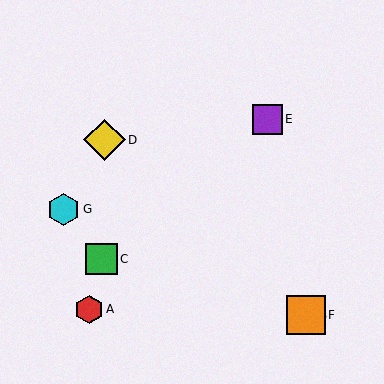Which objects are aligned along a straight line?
Objects B, D, F are aligned along a straight line.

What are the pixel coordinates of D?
Object D is at (104, 140).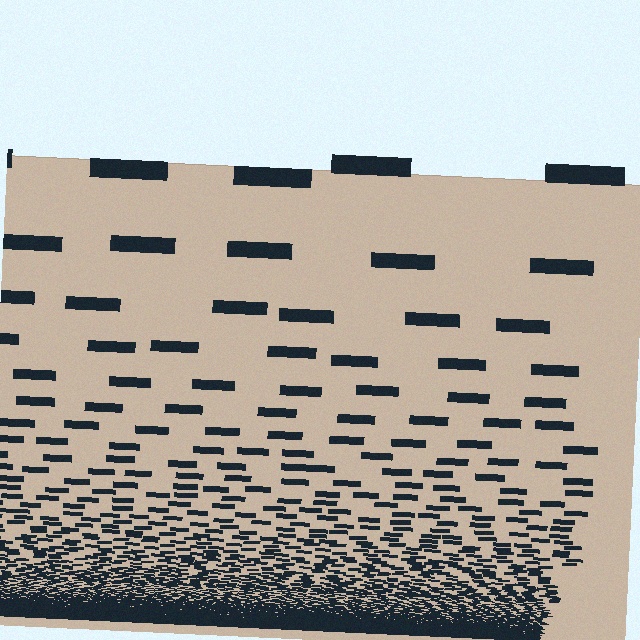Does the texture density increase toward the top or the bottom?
Density increases toward the bottom.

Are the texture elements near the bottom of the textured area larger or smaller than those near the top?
Smaller. The gradient is inverted — elements near the bottom are smaller and denser.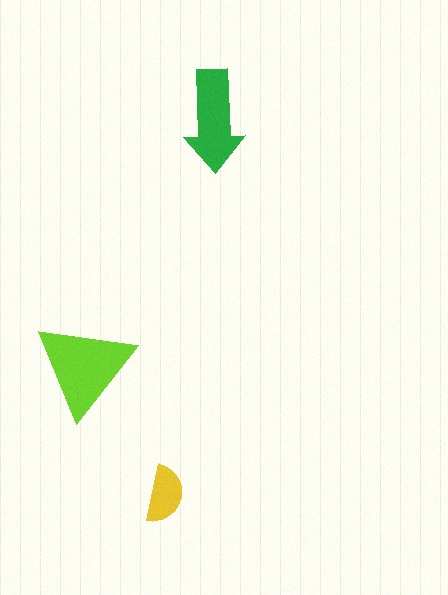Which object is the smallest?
The yellow semicircle.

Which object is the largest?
The lime triangle.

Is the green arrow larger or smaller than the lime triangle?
Smaller.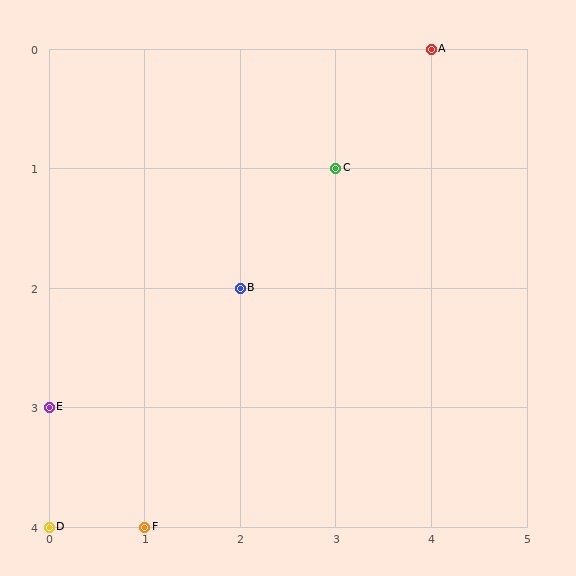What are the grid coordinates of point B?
Point B is at grid coordinates (2, 2).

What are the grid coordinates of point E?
Point E is at grid coordinates (0, 3).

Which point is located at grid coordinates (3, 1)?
Point C is at (3, 1).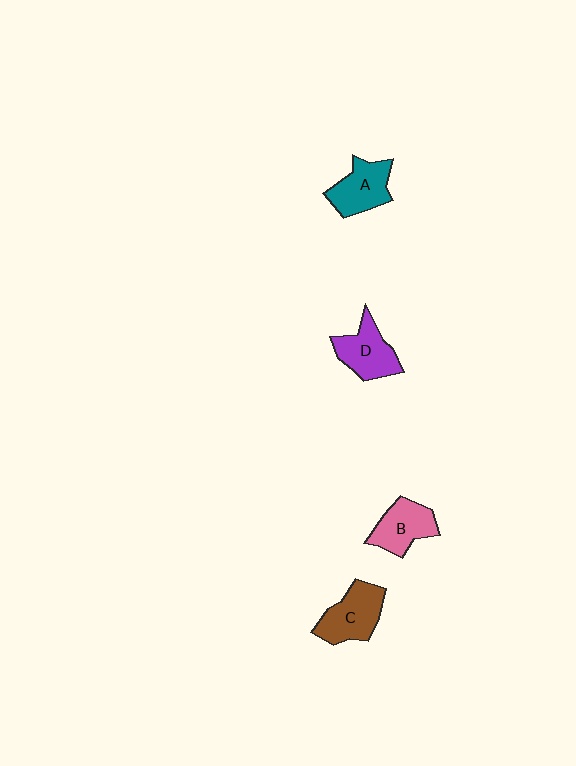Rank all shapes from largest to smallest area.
From largest to smallest: C (brown), A (teal), D (purple), B (pink).